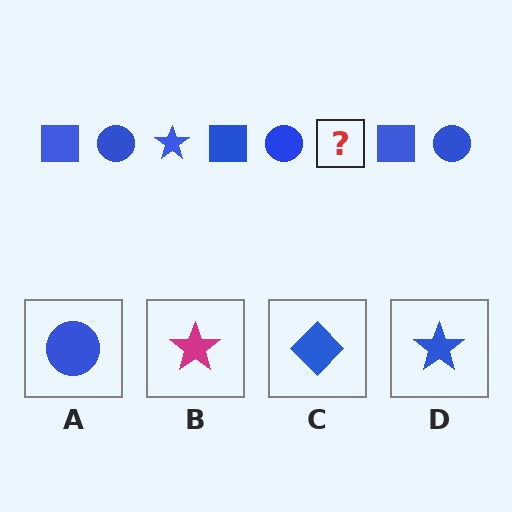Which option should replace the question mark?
Option D.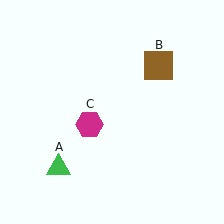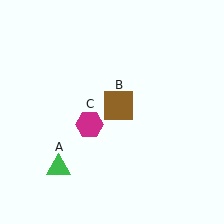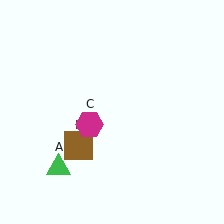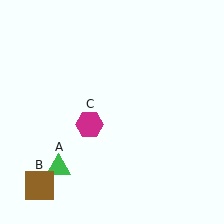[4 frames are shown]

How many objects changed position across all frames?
1 object changed position: brown square (object B).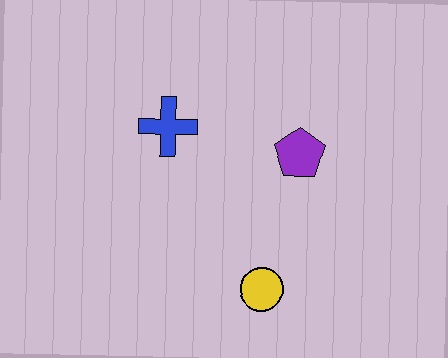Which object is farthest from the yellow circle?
The blue cross is farthest from the yellow circle.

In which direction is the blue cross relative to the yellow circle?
The blue cross is above the yellow circle.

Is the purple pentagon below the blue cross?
Yes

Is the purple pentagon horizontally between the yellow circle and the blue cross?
No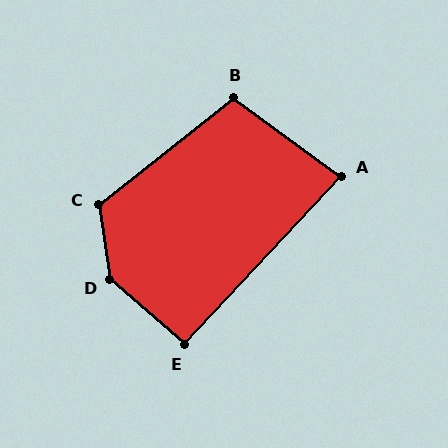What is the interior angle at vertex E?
Approximately 92 degrees (approximately right).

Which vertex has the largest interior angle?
D, at approximately 140 degrees.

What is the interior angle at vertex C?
Approximately 120 degrees (obtuse).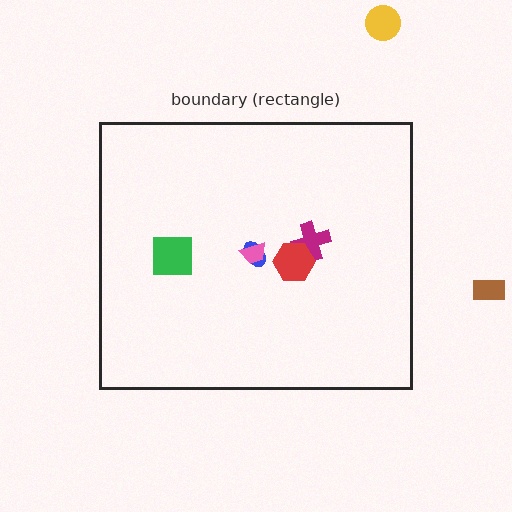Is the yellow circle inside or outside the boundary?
Outside.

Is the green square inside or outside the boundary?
Inside.